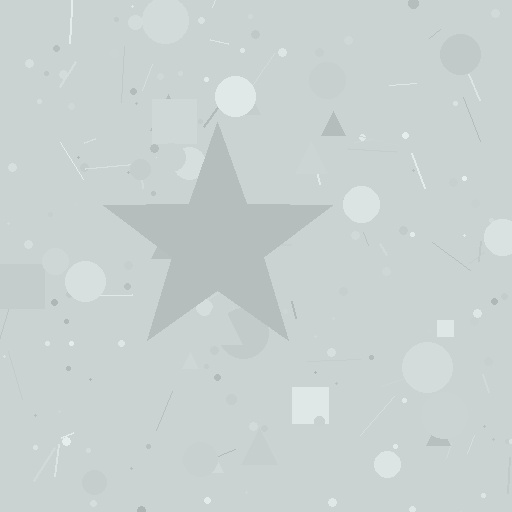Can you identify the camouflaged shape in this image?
The camouflaged shape is a star.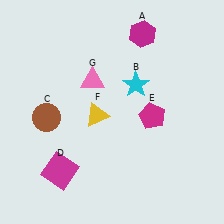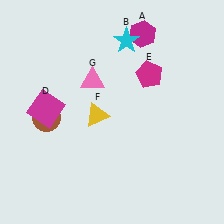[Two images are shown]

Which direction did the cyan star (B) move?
The cyan star (B) moved up.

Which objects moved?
The objects that moved are: the cyan star (B), the magenta square (D), the magenta pentagon (E).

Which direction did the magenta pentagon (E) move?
The magenta pentagon (E) moved up.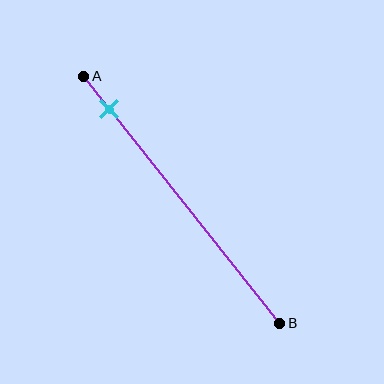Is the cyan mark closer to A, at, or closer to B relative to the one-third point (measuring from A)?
The cyan mark is closer to point A than the one-third point of segment AB.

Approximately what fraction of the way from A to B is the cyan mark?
The cyan mark is approximately 15% of the way from A to B.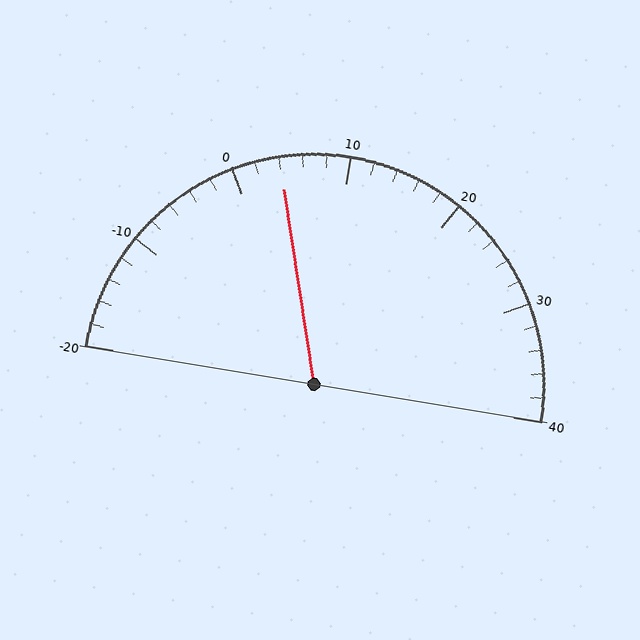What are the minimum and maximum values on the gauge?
The gauge ranges from -20 to 40.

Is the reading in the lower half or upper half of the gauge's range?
The reading is in the lower half of the range (-20 to 40).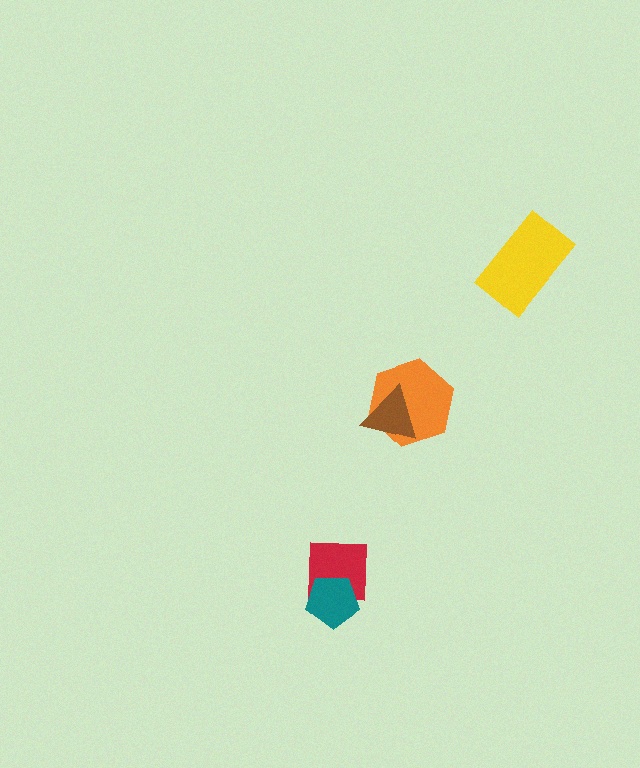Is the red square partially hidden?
Yes, it is partially covered by another shape.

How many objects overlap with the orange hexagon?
1 object overlaps with the orange hexagon.